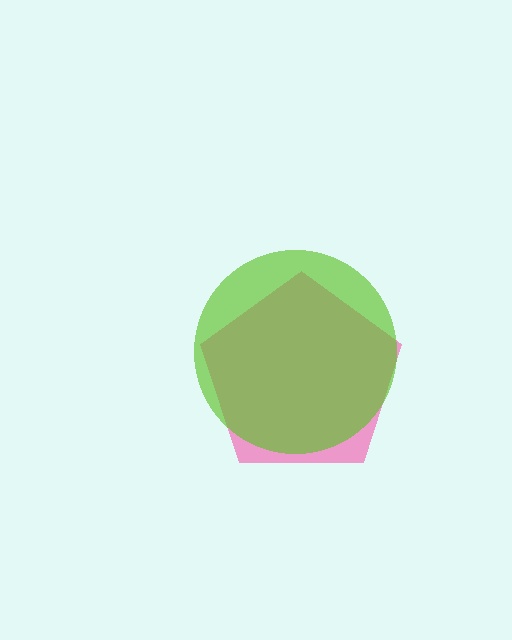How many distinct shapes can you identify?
There are 2 distinct shapes: a pink pentagon, a lime circle.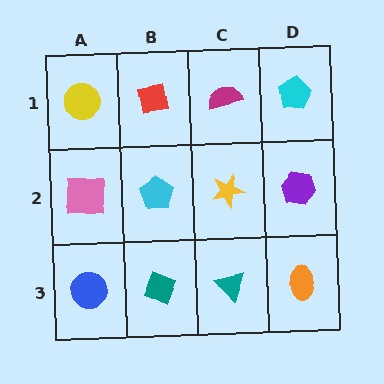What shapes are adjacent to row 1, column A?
A pink square (row 2, column A), a red square (row 1, column B).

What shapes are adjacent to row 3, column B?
A cyan pentagon (row 2, column B), a blue circle (row 3, column A), a teal triangle (row 3, column C).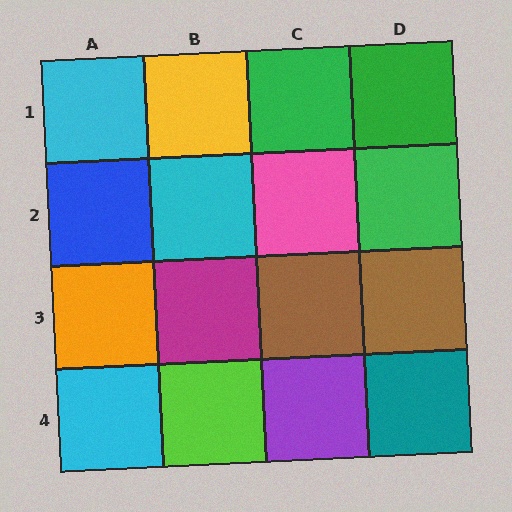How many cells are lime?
1 cell is lime.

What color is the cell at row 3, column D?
Brown.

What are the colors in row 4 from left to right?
Cyan, lime, purple, teal.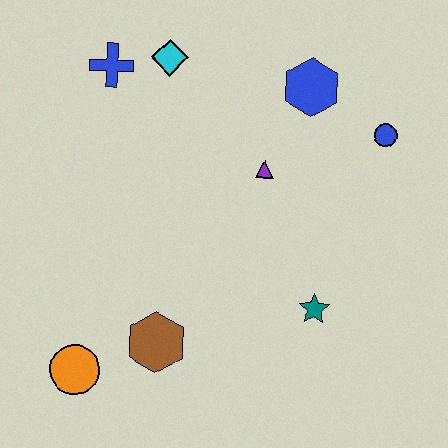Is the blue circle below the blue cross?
Yes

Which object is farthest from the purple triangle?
The orange circle is farthest from the purple triangle.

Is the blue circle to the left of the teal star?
No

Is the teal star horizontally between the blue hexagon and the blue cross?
No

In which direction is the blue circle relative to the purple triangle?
The blue circle is to the right of the purple triangle.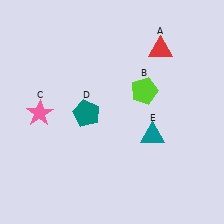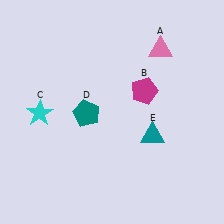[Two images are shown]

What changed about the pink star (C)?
In Image 1, C is pink. In Image 2, it changed to cyan.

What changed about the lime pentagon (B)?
In Image 1, B is lime. In Image 2, it changed to magenta.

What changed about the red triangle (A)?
In Image 1, A is red. In Image 2, it changed to pink.